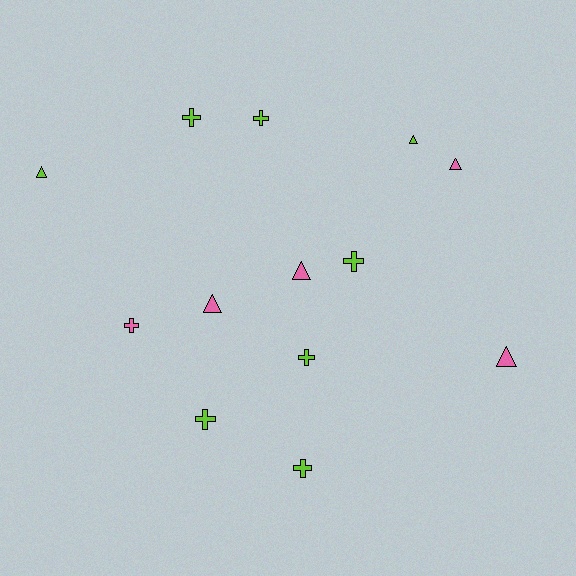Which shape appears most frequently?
Cross, with 7 objects.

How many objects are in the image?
There are 13 objects.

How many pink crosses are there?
There is 1 pink cross.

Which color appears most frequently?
Lime, with 8 objects.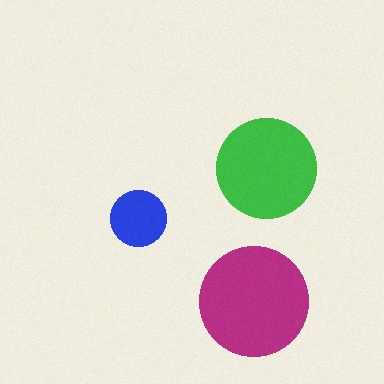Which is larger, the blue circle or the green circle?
The green one.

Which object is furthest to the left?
The blue circle is leftmost.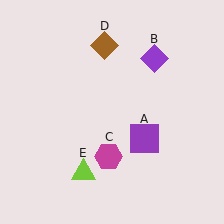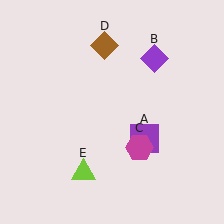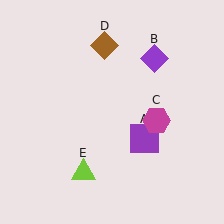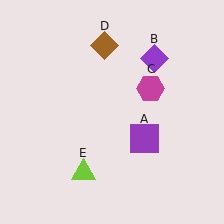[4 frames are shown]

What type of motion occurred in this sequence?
The magenta hexagon (object C) rotated counterclockwise around the center of the scene.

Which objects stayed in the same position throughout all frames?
Purple square (object A) and purple diamond (object B) and brown diamond (object D) and lime triangle (object E) remained stationary.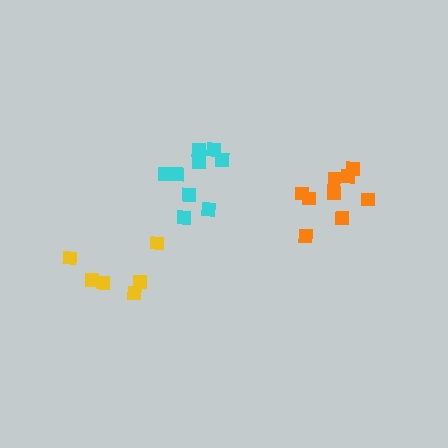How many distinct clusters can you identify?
There are 3 distinct clusters.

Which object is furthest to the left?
The yellow cluster is leftmost.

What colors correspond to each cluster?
The clusters are colored: orange, yellow, cyan.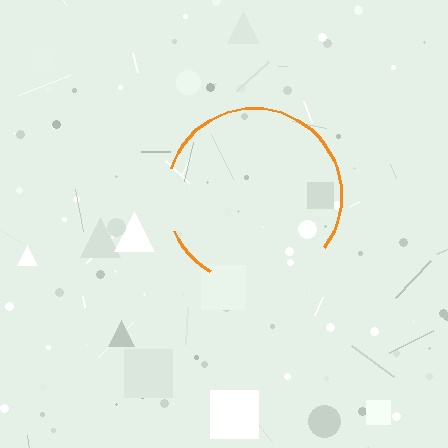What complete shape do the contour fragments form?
The contour fragments form a circle.